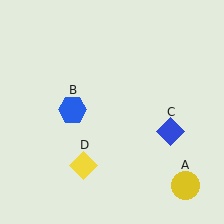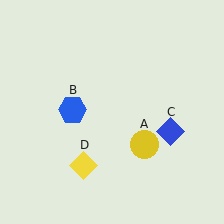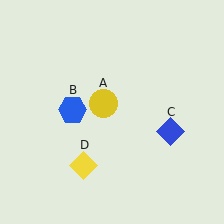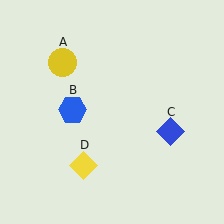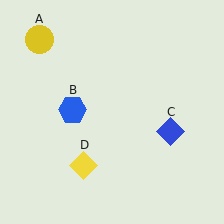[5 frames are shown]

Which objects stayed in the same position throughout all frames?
Blue hexagon (object B) and blue diamond (object C) and yellow diamond (object D) remained stationary.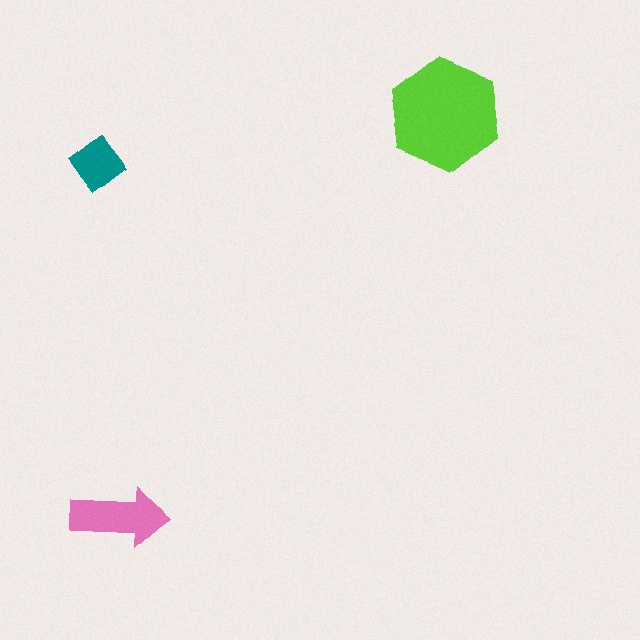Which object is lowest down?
The pink arrow is bottommost.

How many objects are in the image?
There are 3 objects in the image.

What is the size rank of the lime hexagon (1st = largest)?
1st.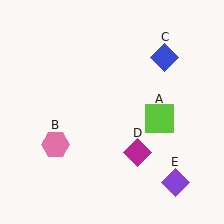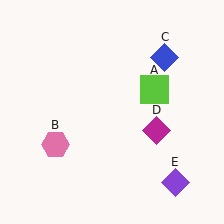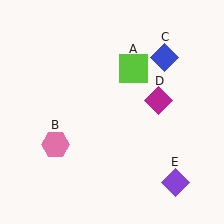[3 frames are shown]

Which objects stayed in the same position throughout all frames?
Pink hexagon (object B) and blue diamond (object C) and purple diamond (object E) remained stationary.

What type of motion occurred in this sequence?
The lime square (object A), magenta diamond (object D) rotated counterclockwise around the center of the scene.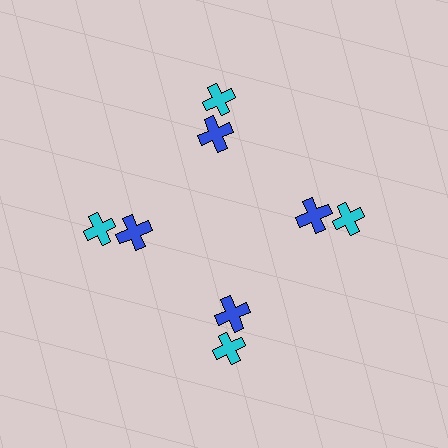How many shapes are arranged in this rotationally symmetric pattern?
There are 8 shapes, arranged in 4 groups of 2.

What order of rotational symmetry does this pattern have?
This pattern has 4-fold rotational symmetry.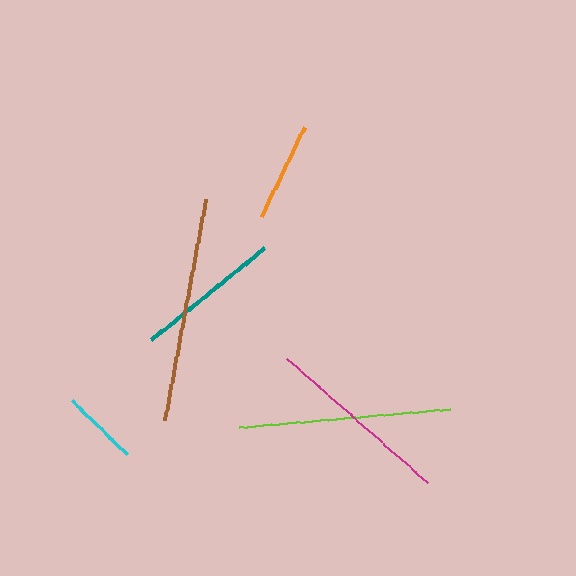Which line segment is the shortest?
The cyan line is the shortest at approximately 78 pixels.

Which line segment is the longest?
The brown line is the longest at approximately 224 pixels.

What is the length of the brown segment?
The brown segment is approximately 224 pixels long.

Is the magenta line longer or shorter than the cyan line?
The magenta line is longer than the cyan line.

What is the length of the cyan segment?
The cyan segment is approximately 78 pixels long.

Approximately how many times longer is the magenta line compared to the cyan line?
The magenta line is approximately 2.4 times the length of the cyan line.